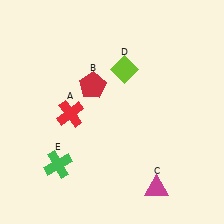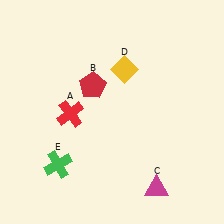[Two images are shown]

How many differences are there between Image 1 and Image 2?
There is 1 difference between the two images.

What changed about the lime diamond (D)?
In Image 1, D is lime. In Image 2, it changed to yellow.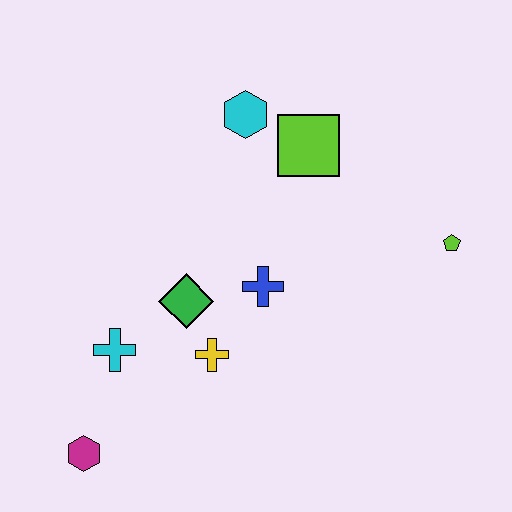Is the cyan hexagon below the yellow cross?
No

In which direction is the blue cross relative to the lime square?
The blue cross is below the lime square.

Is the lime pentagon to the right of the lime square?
Yes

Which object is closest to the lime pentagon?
The lime square is closest to the lime pentagon.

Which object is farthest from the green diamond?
The lime pentagon is farthest from the green diamond.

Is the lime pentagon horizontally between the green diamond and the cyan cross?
No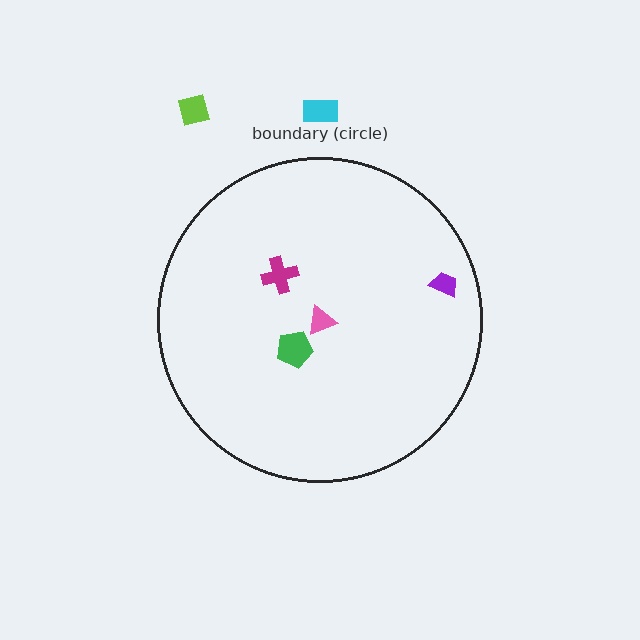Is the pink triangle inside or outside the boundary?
Inside.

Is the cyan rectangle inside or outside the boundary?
Outside.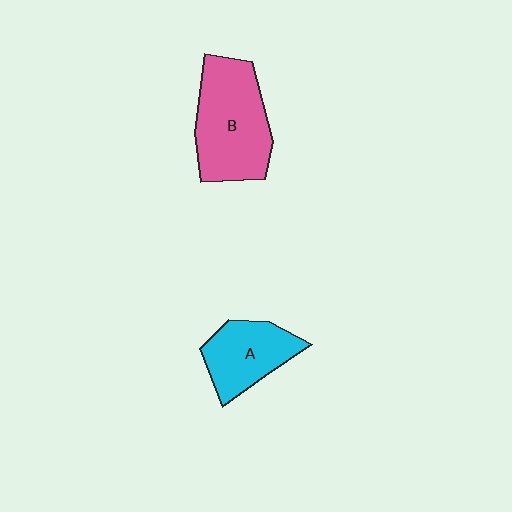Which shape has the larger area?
Shape B (pink).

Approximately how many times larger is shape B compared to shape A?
Approximately 1.5 times.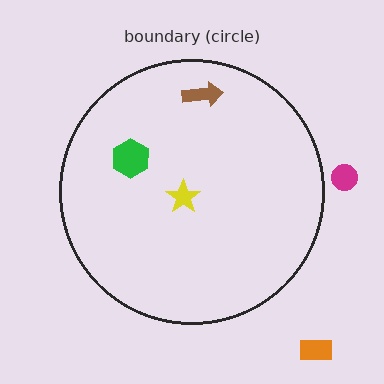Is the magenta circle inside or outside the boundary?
Outside.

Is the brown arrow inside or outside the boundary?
Inside.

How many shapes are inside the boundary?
3 inside, 2 outside.